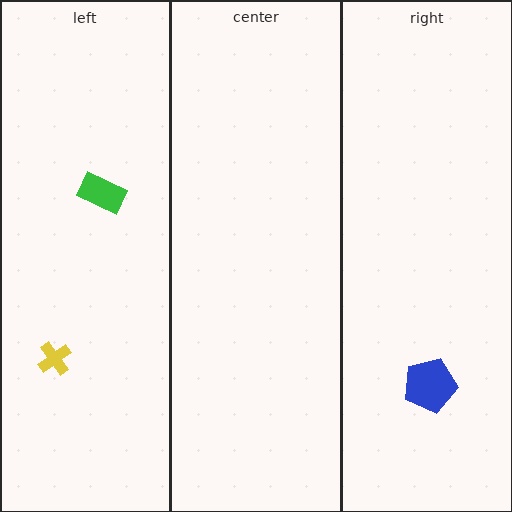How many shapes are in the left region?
2.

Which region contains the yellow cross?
The left region.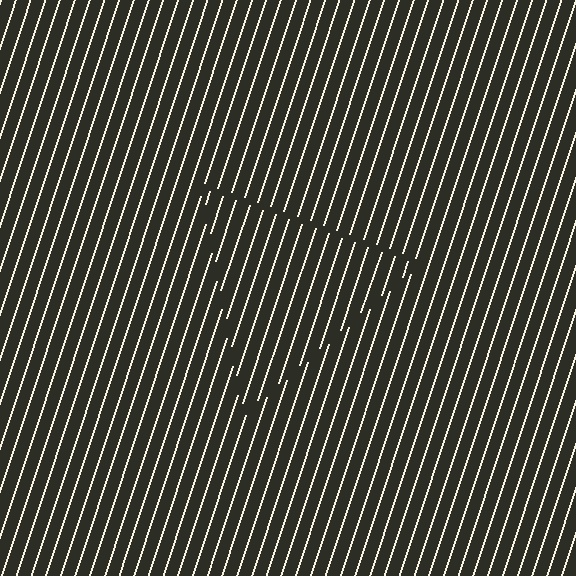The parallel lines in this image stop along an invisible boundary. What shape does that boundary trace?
An illusory triangle. The interior of the shape contains the same grating, shifted by half a period — the contour is defined by the phase discontinuity where line-ends from the inner and outer gratings abut.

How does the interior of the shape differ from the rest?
The interior of the shape contains the same grating, shifted by half a period — the contour is defined by the phase discontinuity where line-ends from the inner and outer gratings abut.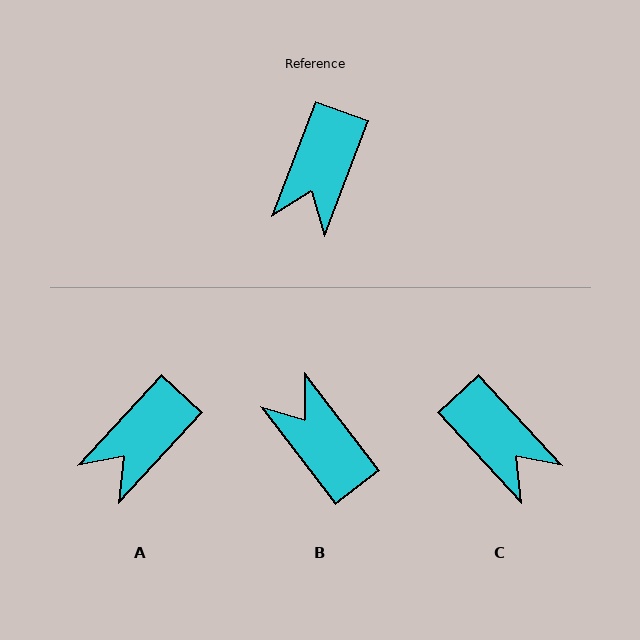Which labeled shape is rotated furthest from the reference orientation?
B, about 121 degrees away.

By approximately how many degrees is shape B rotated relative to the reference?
Approximately 121 degrees clockwise.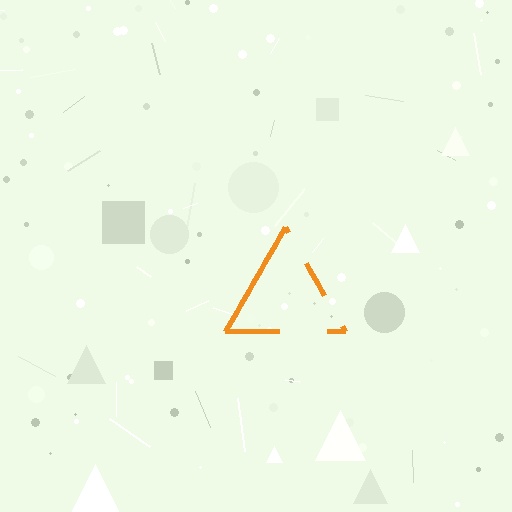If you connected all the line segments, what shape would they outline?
They would outline a triangle.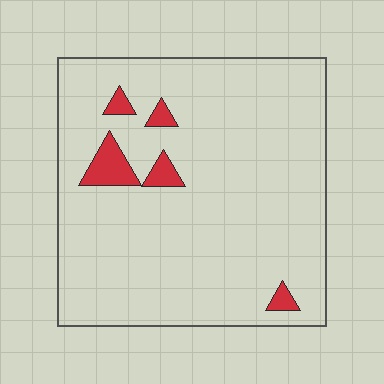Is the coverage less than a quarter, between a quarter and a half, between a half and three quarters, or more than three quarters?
Less than a quarter.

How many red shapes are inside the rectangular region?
5.